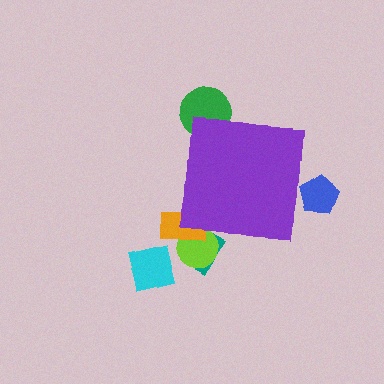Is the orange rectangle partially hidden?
Yes, the orange rectangle is partially hidden behind the purple square.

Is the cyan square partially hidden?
No, the cyan square is fully visible.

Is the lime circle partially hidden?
Yes, the lime circle is partially hidden behind the purple square.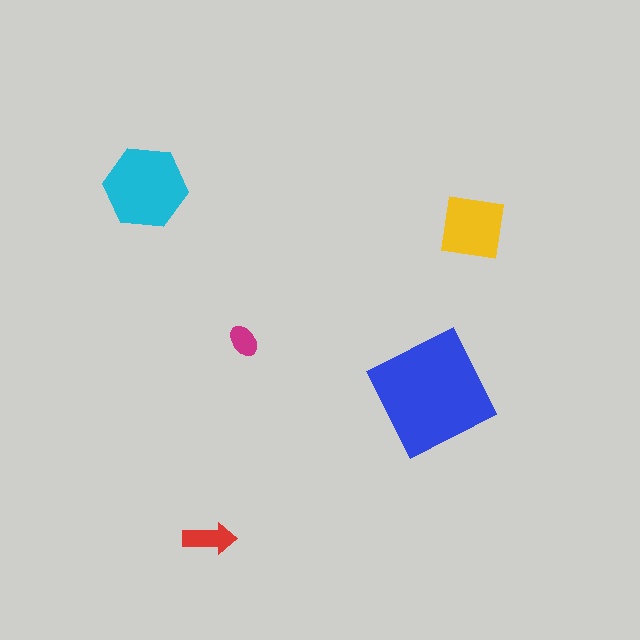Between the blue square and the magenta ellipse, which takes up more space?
The blue square.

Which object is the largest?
The blue square.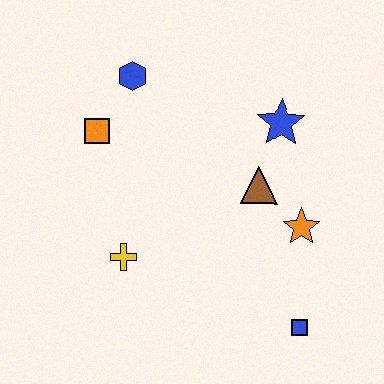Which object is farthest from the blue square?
The blue hexagon is farthest from the blue square.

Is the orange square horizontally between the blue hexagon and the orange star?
No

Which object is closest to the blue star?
The brown triangle is closest to the blue star.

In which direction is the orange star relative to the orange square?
The orange star is to the right of the orange square.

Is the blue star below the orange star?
No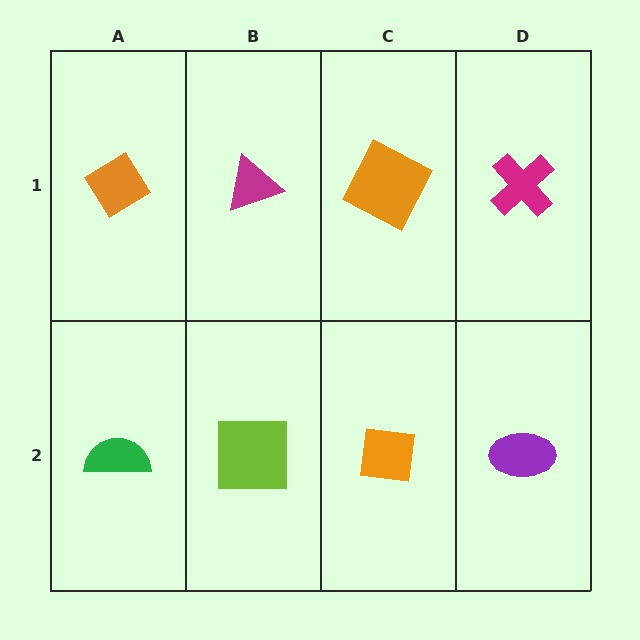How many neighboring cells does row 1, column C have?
3.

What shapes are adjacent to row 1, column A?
A green semicircle (row 2, column A), a magenta triangle (row 1, column B).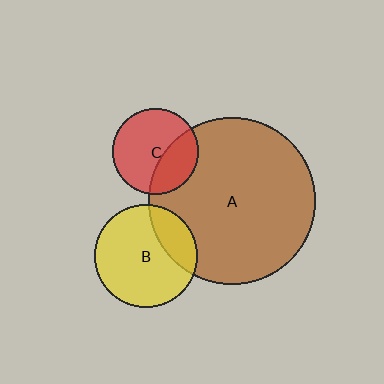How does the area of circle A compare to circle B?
Approximately 2.6 times.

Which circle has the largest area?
Circle A (brown).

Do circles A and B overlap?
Yes.